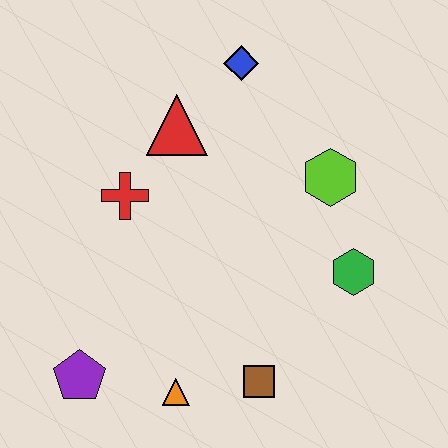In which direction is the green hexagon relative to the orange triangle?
The green hexagon is to the right of the orange triangle.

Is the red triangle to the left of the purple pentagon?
No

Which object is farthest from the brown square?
The blue diamond is farthest from the brown square.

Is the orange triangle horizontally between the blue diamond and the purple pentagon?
Yes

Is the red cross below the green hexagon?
No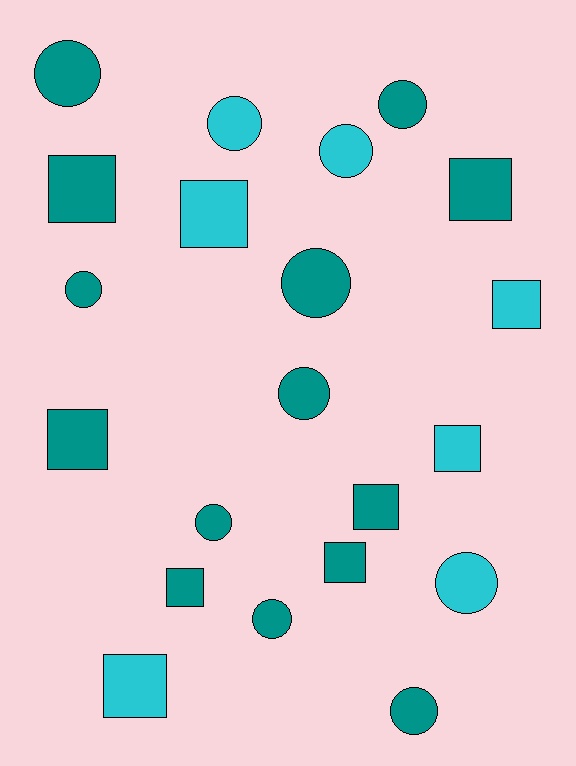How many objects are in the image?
There are 21 objects.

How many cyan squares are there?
There are 4 cyan squares.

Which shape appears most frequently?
Circle, with 11 objects.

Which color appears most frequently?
Teal, with 14 objects.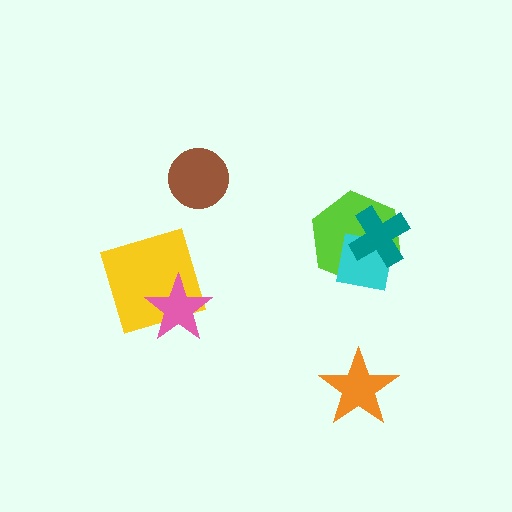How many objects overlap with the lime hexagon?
2 objects overlap with the lime hexagon.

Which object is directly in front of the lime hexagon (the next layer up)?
The cyan square is directly in front of the lime hexagon.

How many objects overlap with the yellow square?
1 object overlaps with the yellow square.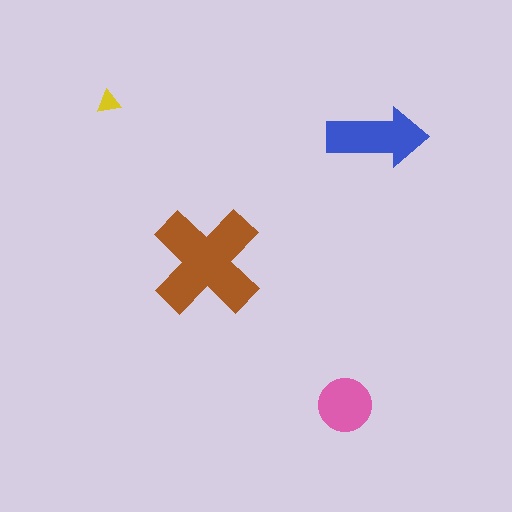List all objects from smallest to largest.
The yellow triangle, the pink circle, the blue arrow, the brown cross.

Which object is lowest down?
The pink circle is bottommost.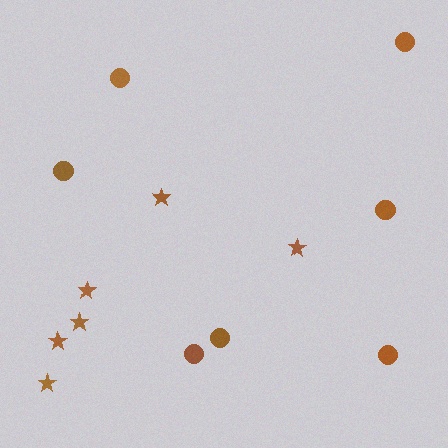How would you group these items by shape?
There are 2 groups: one group of circles (7) and one group of stars (6).